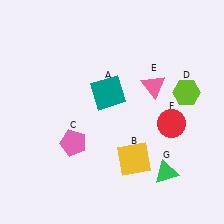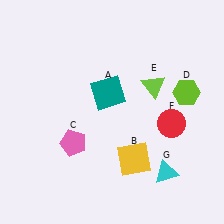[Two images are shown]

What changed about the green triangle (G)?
In Image 1, G is green. In Image 2, it changed to cyan.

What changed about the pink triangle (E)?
In Image 1, E is pink. In Image 2, it changed to lime.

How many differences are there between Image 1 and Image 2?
There are 2 differences between the two images.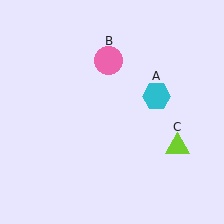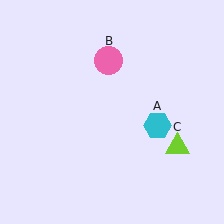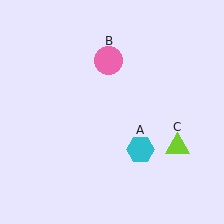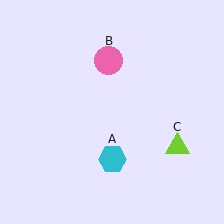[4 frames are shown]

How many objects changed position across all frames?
1 object changed position: cyan hexagon (object A).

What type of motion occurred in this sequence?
The cyan hexagon (object A) rotated clockwise around the center of the scene.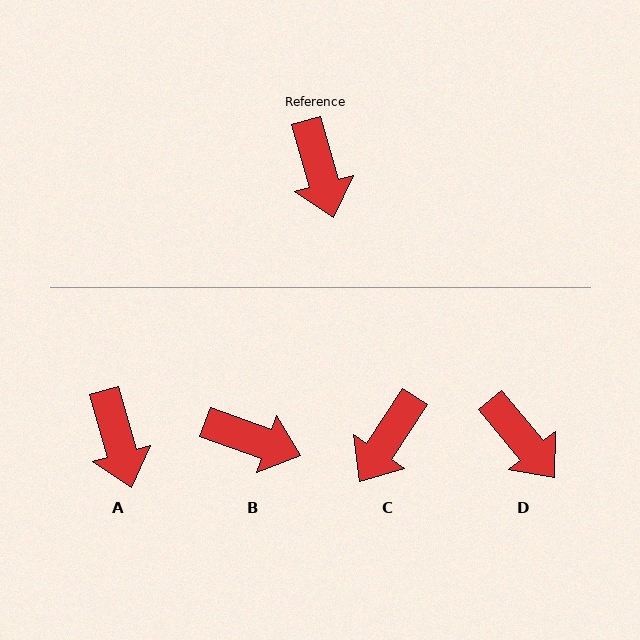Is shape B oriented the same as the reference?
No, it is off by about 55 degrees.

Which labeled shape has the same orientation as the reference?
A.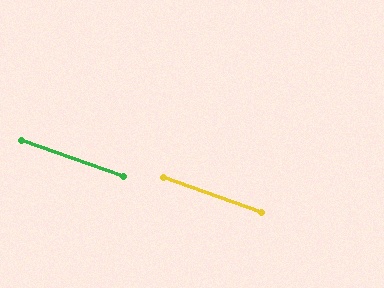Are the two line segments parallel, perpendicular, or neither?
Parallel — their directions differ by only 0.2°.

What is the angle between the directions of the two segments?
Approximately 0 degrees.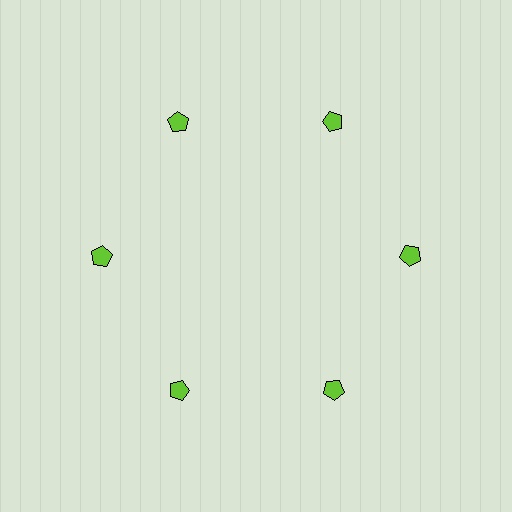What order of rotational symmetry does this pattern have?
This pattern has 6-fold rotational symmetry.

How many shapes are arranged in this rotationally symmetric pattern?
There are 6 shapes, arranged in 6 groups of 1.